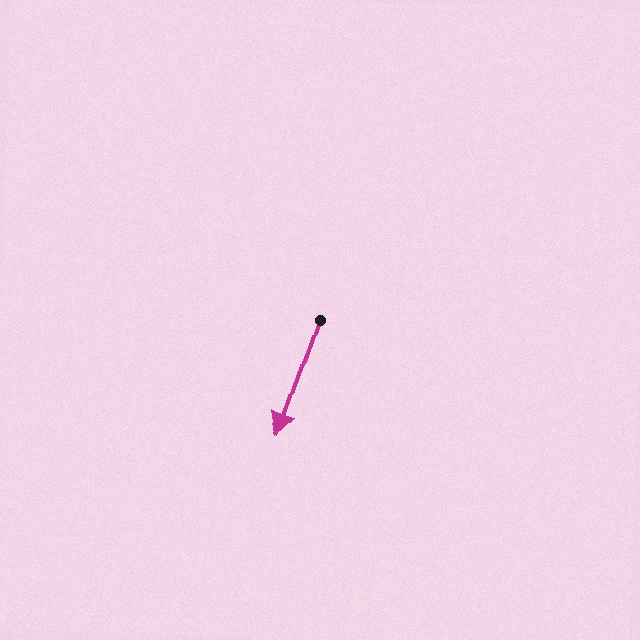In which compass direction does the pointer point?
South.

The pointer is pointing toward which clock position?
Roughly 7 o'clock.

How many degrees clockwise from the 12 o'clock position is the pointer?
Approximately 200 degrees.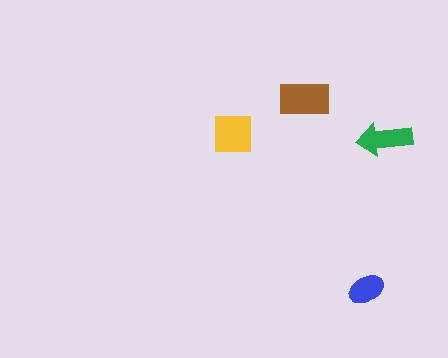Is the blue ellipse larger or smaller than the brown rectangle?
Smaller.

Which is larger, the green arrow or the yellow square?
The yellow square.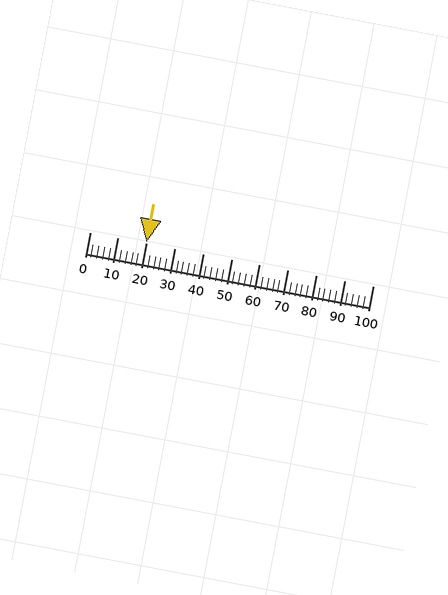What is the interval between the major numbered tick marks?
The major tick marks are spaced 10 units apart.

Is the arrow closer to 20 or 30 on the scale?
The arrow is closer to 20.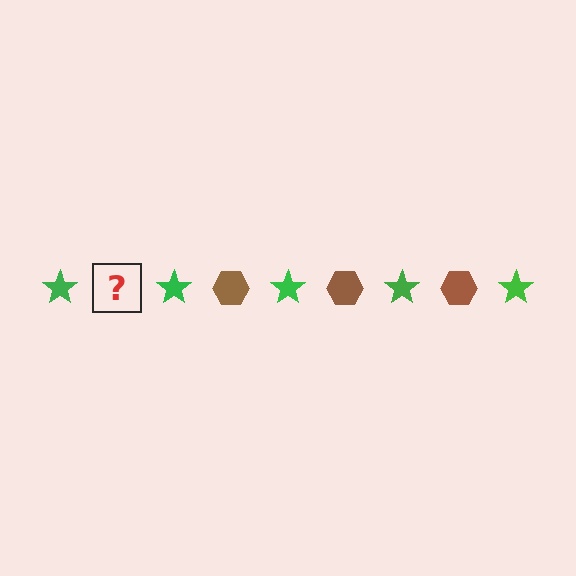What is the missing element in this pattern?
The missing element is a brown hexagon.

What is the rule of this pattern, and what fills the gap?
The rule is that the pattern alternates between green star and brown hexagon. The gap should be filled with a brown hexagon.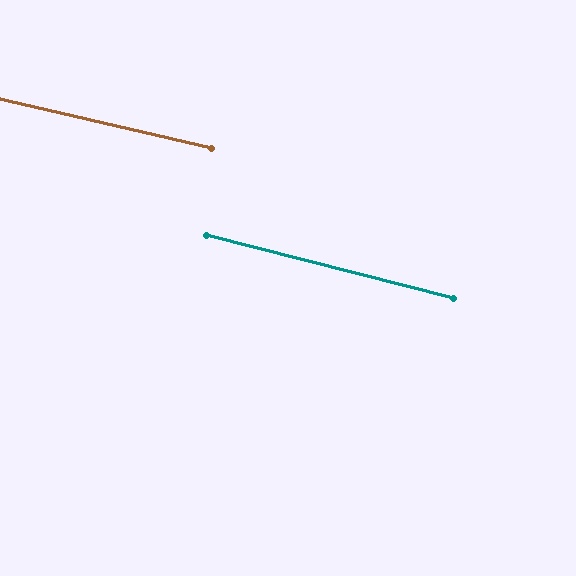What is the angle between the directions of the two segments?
Approximately 1 degree.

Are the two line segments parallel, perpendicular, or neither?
Parallel — their directions differ by only 1.1°.